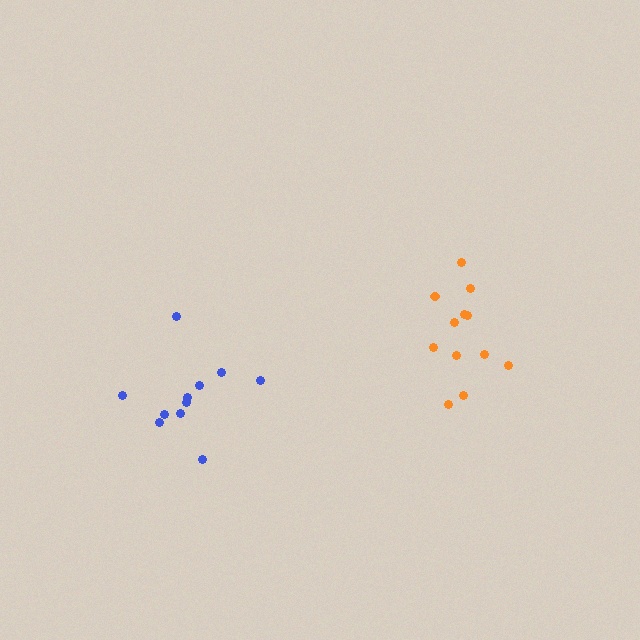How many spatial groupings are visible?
There are 2 spatial groupings.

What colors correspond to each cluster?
The clusters are colored: blue, orange.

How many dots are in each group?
Group 1: 11 dots, Group 2: 12 dots (23 total).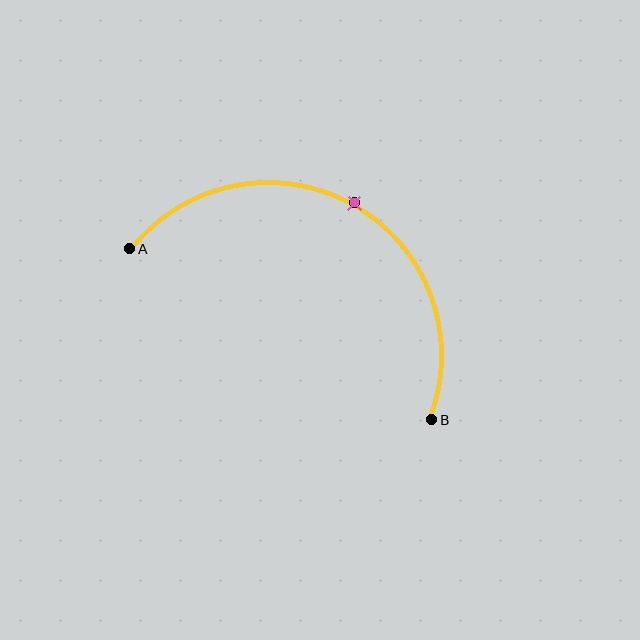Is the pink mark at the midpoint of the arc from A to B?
Yes. The pink mark lies on the arc at equal arc-length from both A and B — it is the arc midpoint.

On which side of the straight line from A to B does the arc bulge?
The arc bulges above the straight line connecting A and B.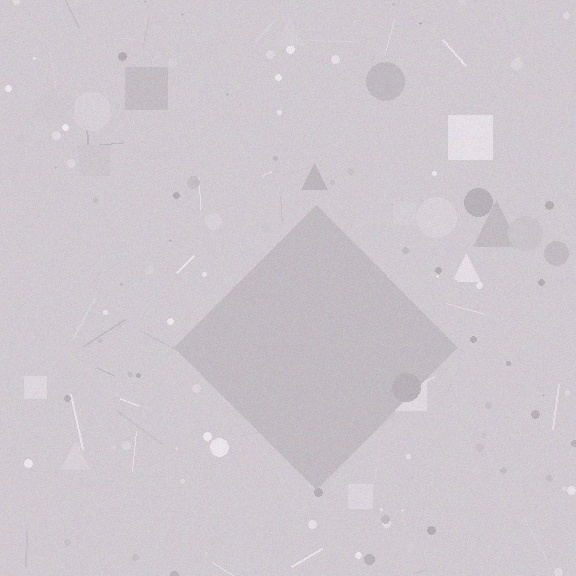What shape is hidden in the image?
A diamond is hidden in the image.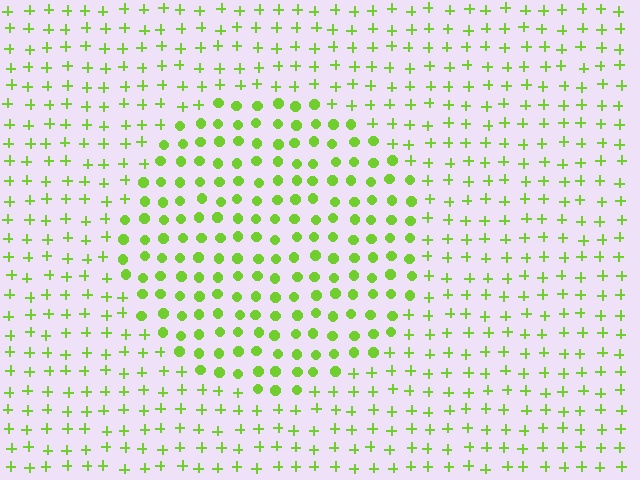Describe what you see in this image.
The image is filled with small lime elements arranged in a uniform grid. A circle-shaped region contains circles, while the surrounding area contains plus signs. The boundary is defined purely by the change in element shape.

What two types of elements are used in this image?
The image uses circles inside the circle region and plus signs outside it.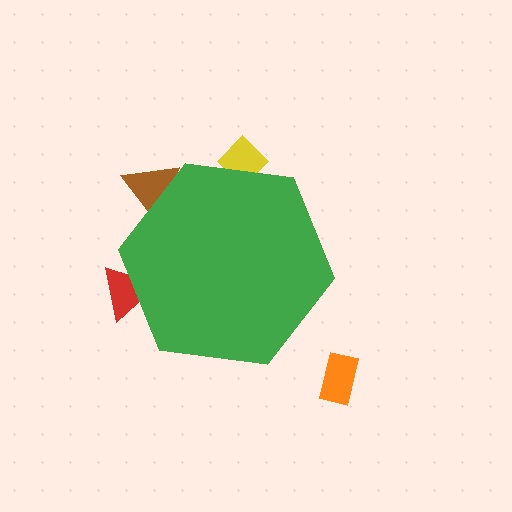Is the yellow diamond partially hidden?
Yes, the yellow diamond is partially hidden behind the green hexagon.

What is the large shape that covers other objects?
A green hexagon.